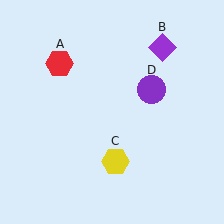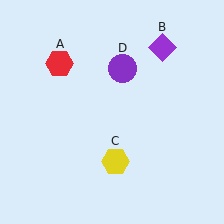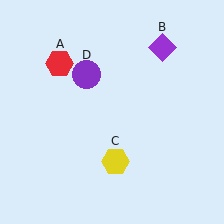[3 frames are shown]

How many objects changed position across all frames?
1 object changed position: purple circle (object D).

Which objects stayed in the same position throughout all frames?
Red hexagon (object A) and purple diamond (object B) and yellow hexagon (object C) remained stationary.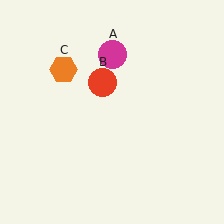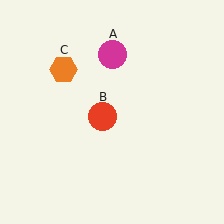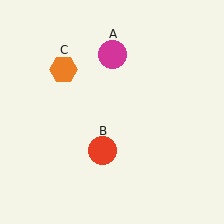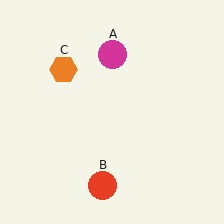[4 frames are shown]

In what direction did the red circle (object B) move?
The red circle (object B) moved down.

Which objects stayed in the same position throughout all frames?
Magenta circle (object A) and orange hexagon (object C) remained stationary.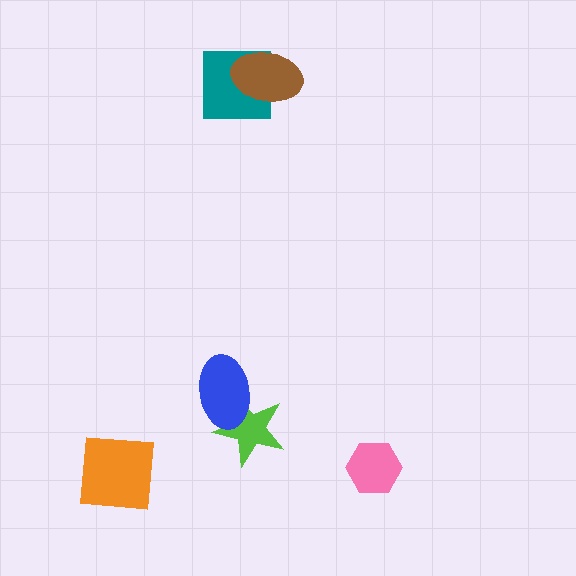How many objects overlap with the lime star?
1 object overlaps with the lime star.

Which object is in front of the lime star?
The blue ellipse is in front of the lime star.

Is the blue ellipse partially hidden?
No, no other shape covers it.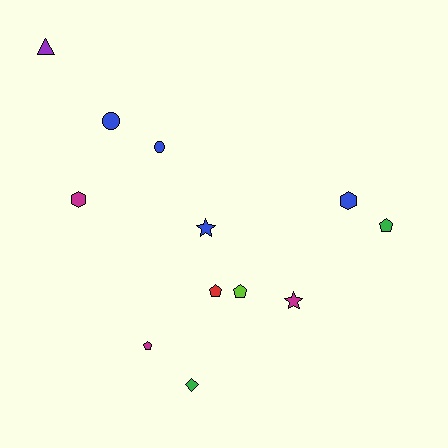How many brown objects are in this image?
There are no brown objects.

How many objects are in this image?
There are 12 objects.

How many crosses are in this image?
There are no crosses.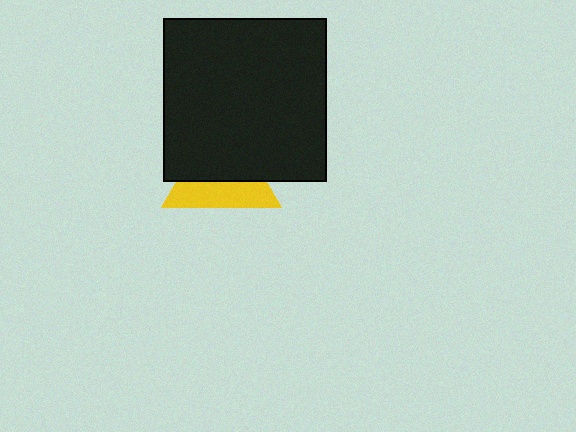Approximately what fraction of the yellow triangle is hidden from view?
Roughly 56% of the yellow triangle is hidden behind the black square.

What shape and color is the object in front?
The object in front is a black square.